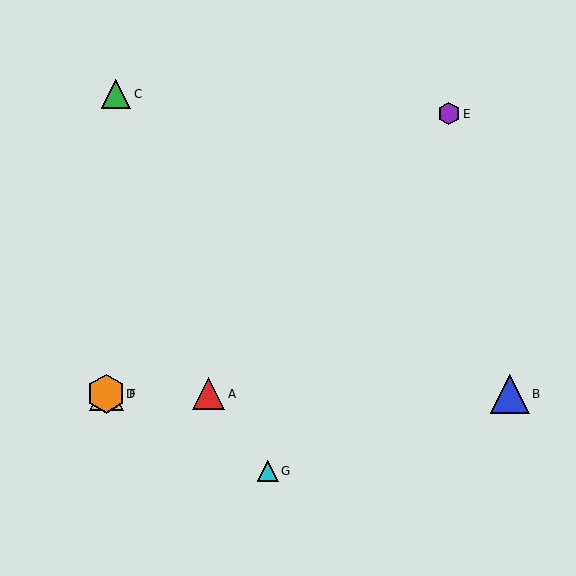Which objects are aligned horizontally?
Objects A, B, D, F are aligned horizontally.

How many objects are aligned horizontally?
4 objects (A, B, D, F) are aligned horizontally.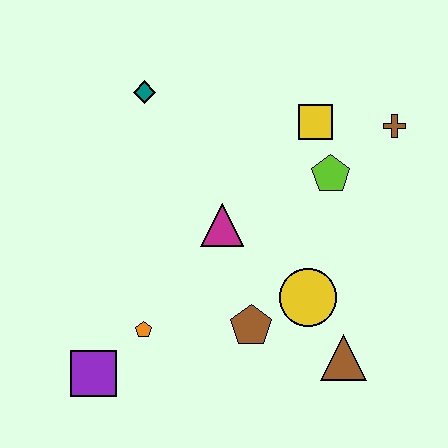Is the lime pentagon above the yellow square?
No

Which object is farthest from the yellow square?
The purple square is farthest from the yellow square.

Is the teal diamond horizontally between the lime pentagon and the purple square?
Yes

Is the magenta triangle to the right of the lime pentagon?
No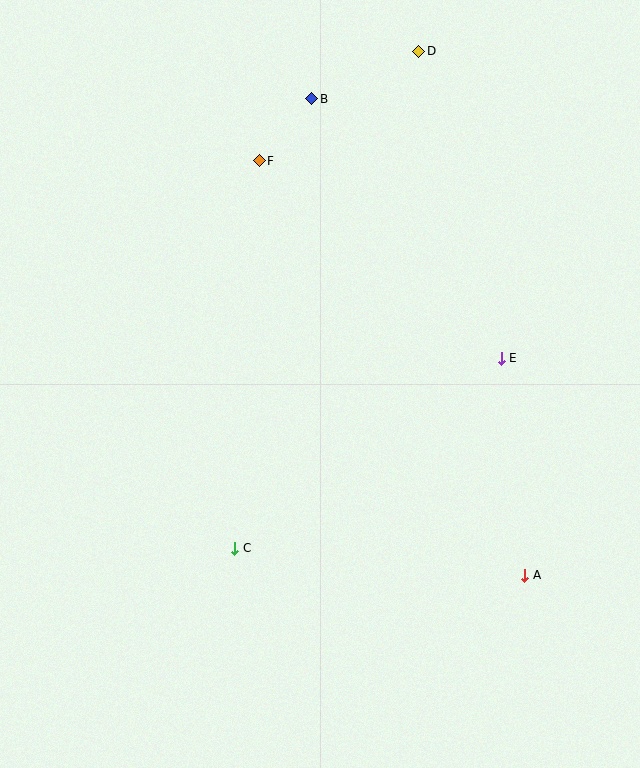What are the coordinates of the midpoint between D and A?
The midpoint between D and A is at (472, 313).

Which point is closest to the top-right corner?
Point D is closest to the top-right corner.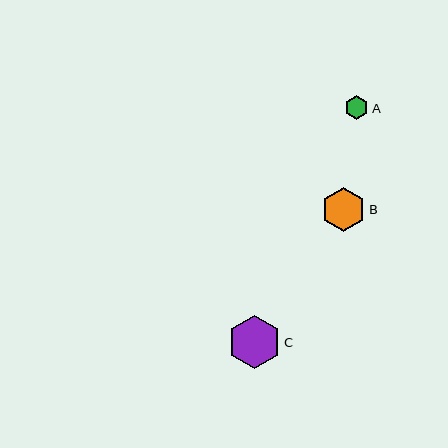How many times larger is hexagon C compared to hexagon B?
Hexagon C is approximately 1.2 times the size of hexagon B.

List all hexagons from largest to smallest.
From largest to smallest: C, B, A.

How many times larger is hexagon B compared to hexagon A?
Hexagon B is approximately 1.9 times the size of hexagon A.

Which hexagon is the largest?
Hexagon C is the largest with a size of approximately 53 pixels.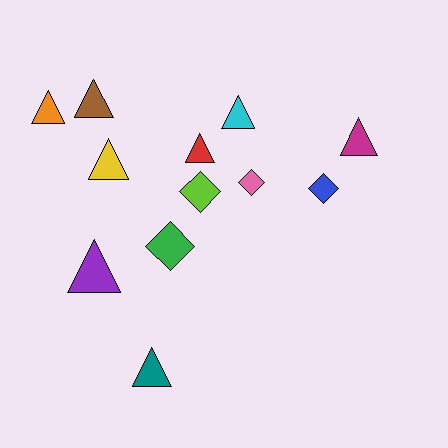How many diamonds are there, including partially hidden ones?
There are 4 diamonds.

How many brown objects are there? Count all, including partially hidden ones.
There is 1 brown object.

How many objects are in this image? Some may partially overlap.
There are 12 objects.